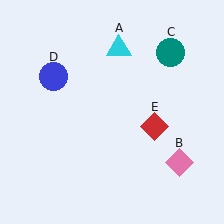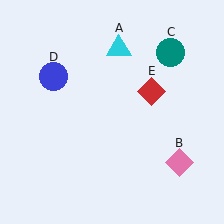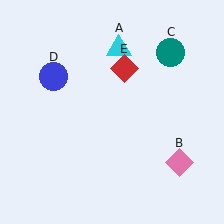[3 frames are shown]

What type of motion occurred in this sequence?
The red diamond (object E) rotated counterclockwise around the center of the scene.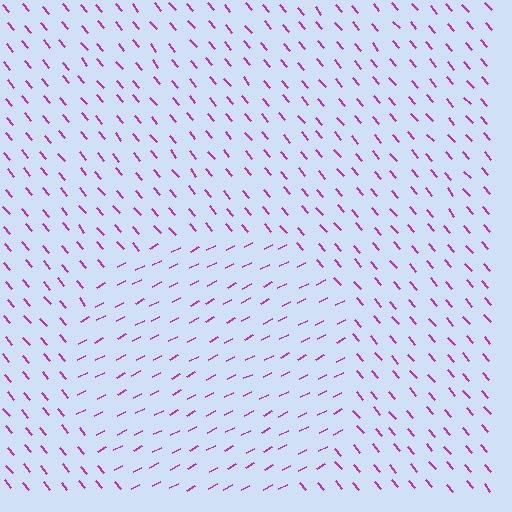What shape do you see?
I see a circle.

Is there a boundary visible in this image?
Yes, there is a texture boundary formed by a change in line orientation.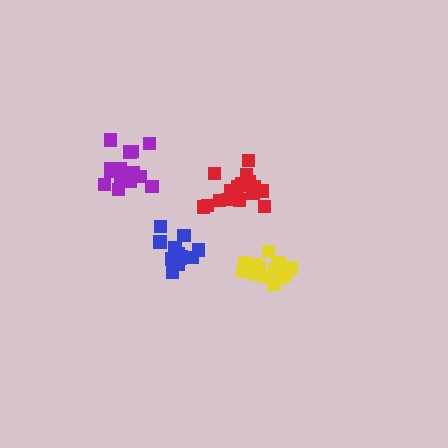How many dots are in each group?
Group 1: 15 dots, Group 2: 16 dots, Group 3: 13 dots, Group 4: 17 dots (61 total).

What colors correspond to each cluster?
The clusters are colored: yellow, purple, blue, red.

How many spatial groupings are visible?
There are 4 spatial groupings.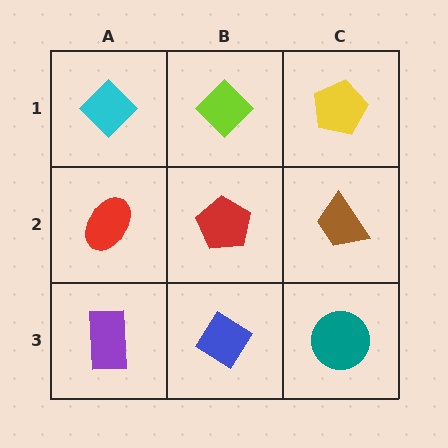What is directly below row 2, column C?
A teal circle.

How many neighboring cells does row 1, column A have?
2.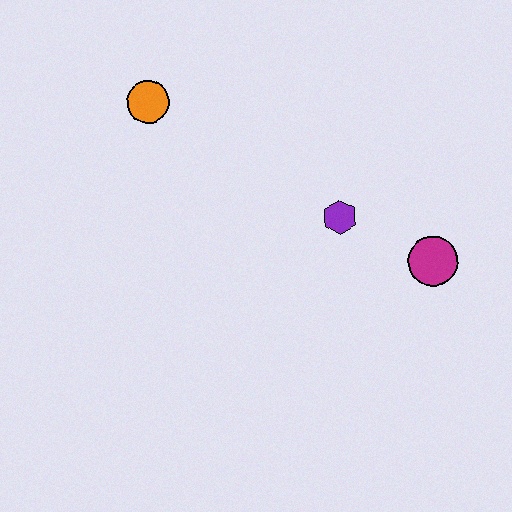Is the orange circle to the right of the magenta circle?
No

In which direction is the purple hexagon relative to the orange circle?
The purple hexagon is to the right of the orange circle.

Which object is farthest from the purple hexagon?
The orange circle is farthest from the purple hexagon.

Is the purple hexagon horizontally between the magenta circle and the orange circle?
Yes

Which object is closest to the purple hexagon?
The magenta circle is closest to the purple hexagon.